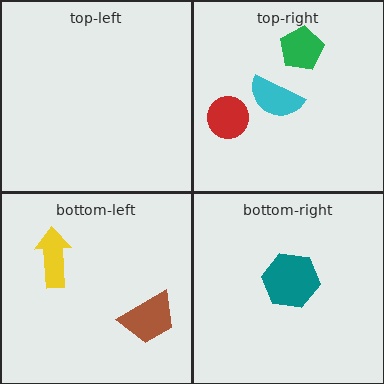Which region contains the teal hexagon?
The bottom-right region.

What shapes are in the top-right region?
The green pentagon, the red circle, the cyan semicircle.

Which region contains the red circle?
The top-right region.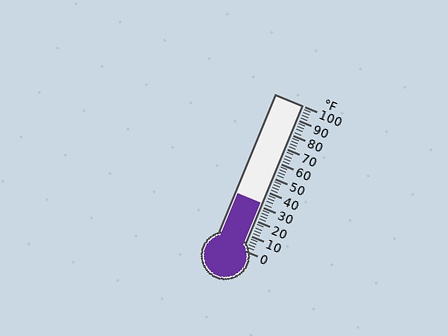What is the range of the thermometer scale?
The thermometer scale ranges from 0°F to 100°F.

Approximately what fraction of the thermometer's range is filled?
The thermometer is filled to approximately 30% of its range.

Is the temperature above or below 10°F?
The temperature is above 10°F.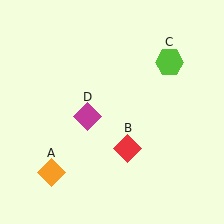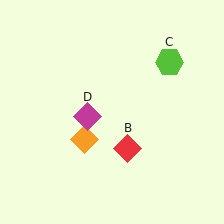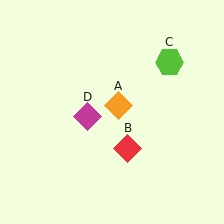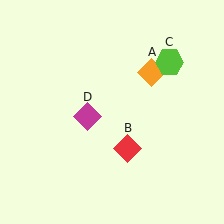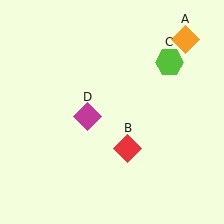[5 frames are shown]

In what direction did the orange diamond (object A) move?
The orange diamond (object A) moved up and to the right.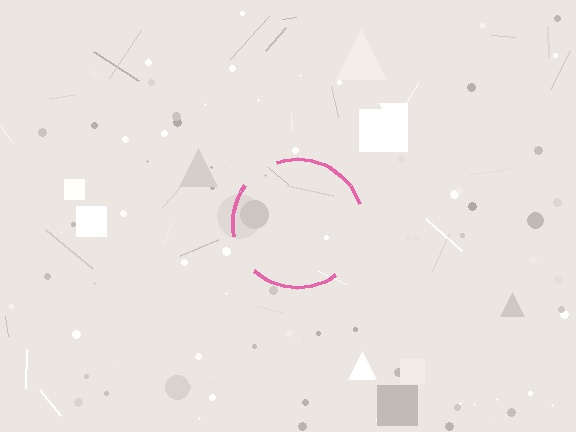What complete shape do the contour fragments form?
The contour fragments form a circle.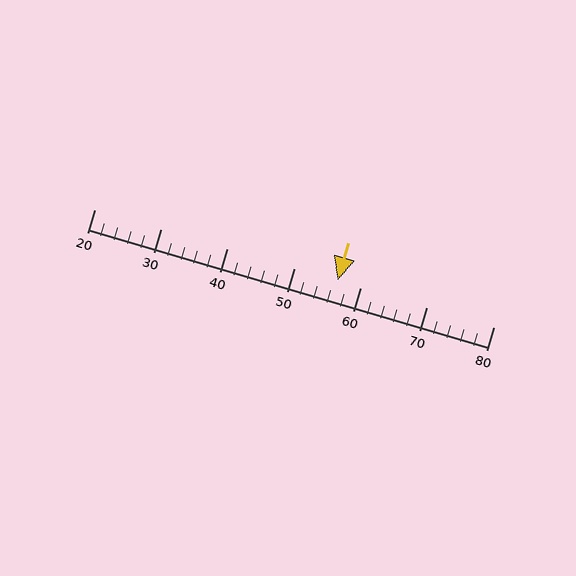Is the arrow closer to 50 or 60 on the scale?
The arrow is closer to 60.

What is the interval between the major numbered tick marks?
The major tick marks are spaced 10 units apart.